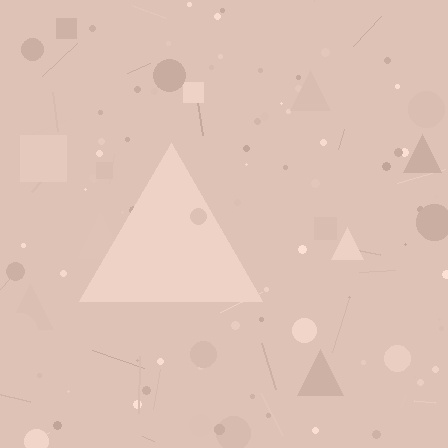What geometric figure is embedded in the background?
A triangle is embedded in the background.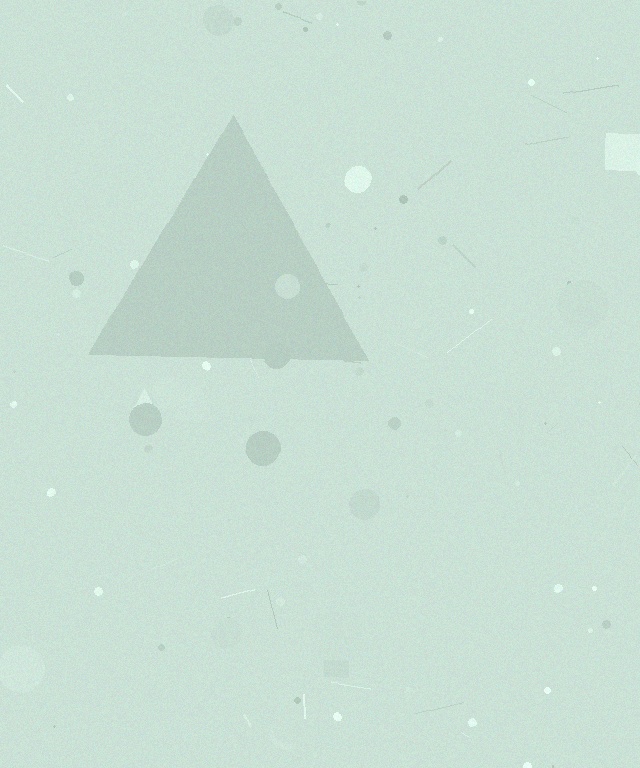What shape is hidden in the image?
A triangle is hidden in the image.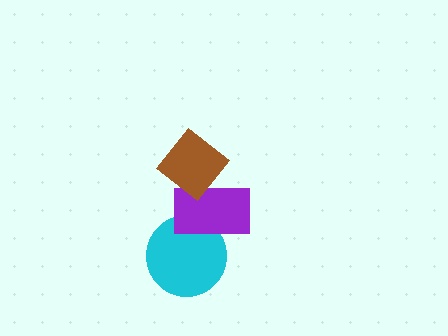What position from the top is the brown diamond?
The brown diamond is 1st from the top.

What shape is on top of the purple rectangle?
The brown diamond is on top of the purple rectangle.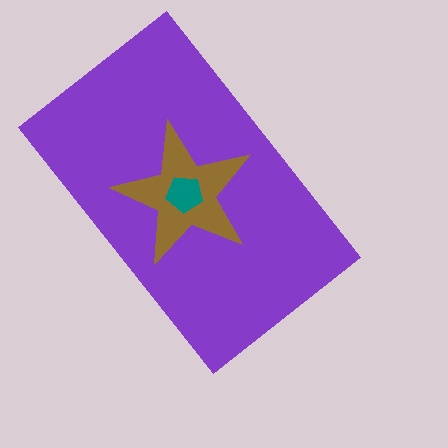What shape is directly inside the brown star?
The teal pentagon.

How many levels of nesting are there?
3.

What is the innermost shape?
The teal pentagon.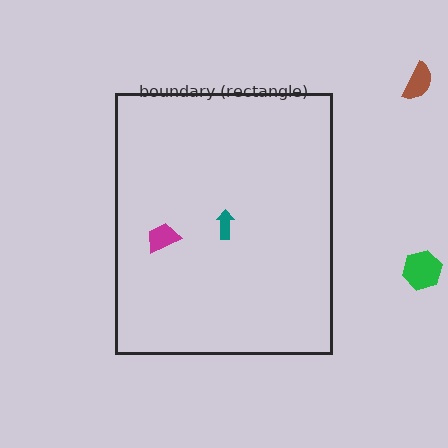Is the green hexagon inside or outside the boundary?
Outside.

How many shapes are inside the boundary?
2 inside, 2 outside.